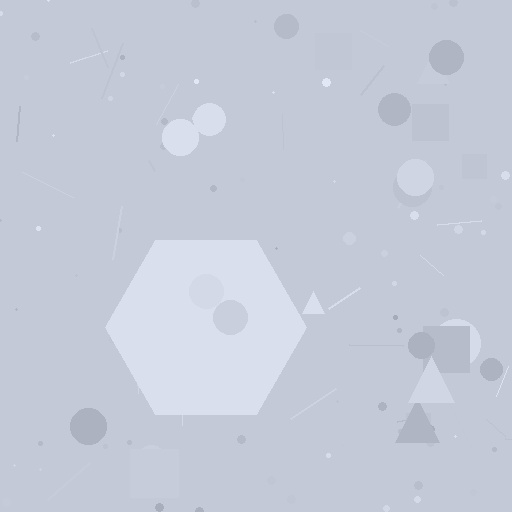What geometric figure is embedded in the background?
A hexagon is embedded in the background.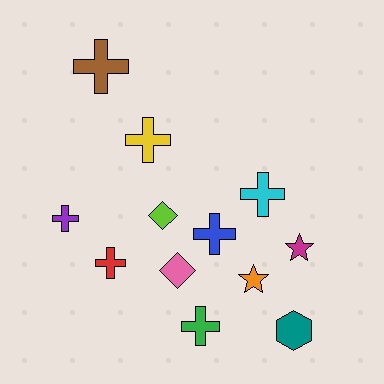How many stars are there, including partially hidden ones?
There are 2 stars.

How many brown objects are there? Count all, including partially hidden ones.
There is 1 brown object.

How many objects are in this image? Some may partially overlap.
There are 12 objects.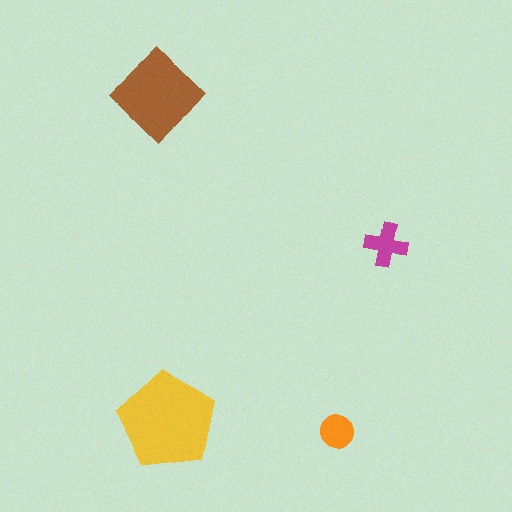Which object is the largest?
The yellow pentagon.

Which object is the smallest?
The orange circle.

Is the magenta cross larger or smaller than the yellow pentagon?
Smaller.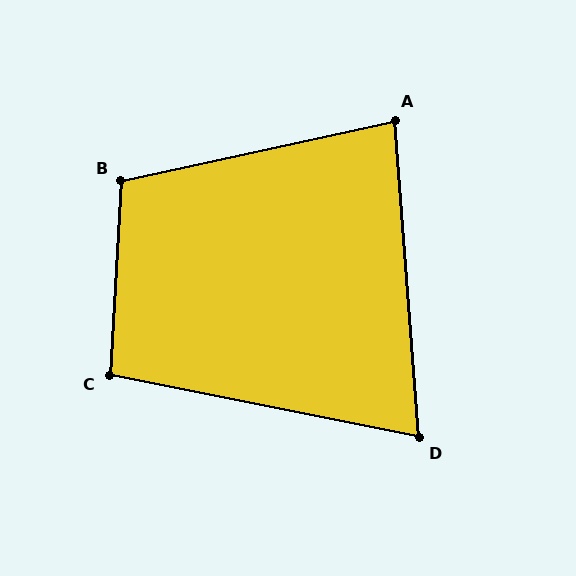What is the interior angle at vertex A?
Approximately 82 degrees (acute).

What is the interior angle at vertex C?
Approximately 98 degrees (obtuse).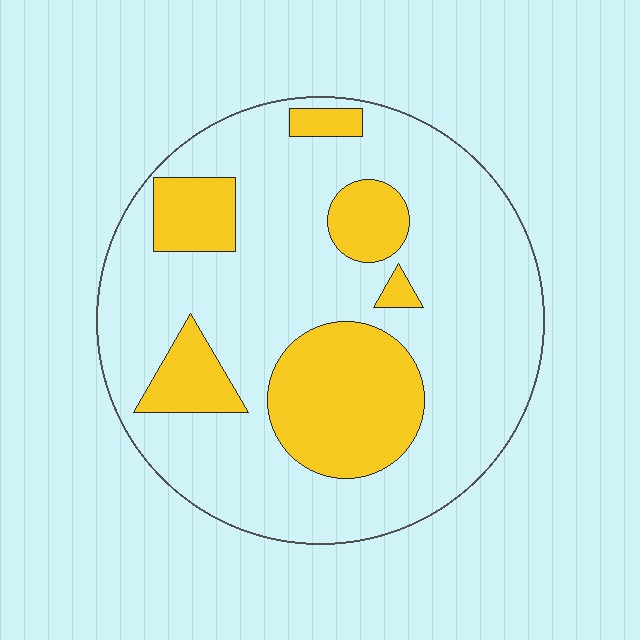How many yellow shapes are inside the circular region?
6.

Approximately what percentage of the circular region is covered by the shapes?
Approximately 25%.